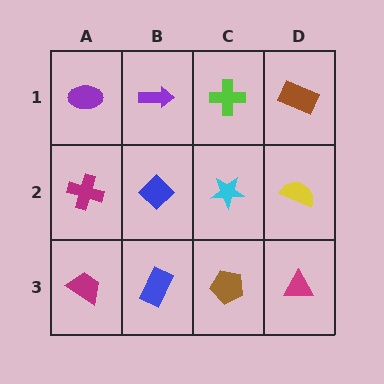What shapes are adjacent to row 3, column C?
A cyan star (row 2, column C), a blue rectangle (row 3, column B), a magenta triangle (row 3, column D).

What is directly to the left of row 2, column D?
A cyan star.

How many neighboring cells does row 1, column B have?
3.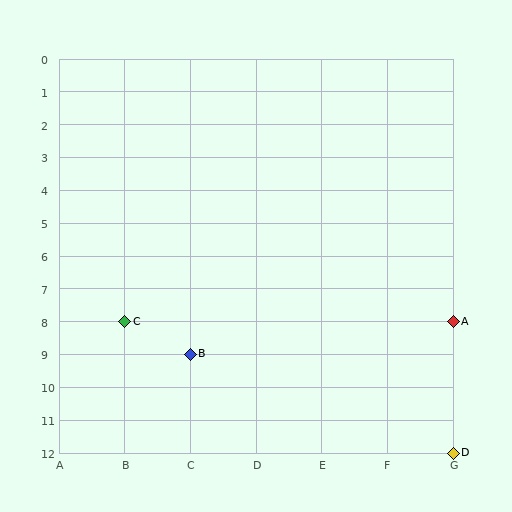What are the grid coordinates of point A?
Point A is at grid coordinates (G, 8).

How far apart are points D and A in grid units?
Points D and A are 4 rows apart.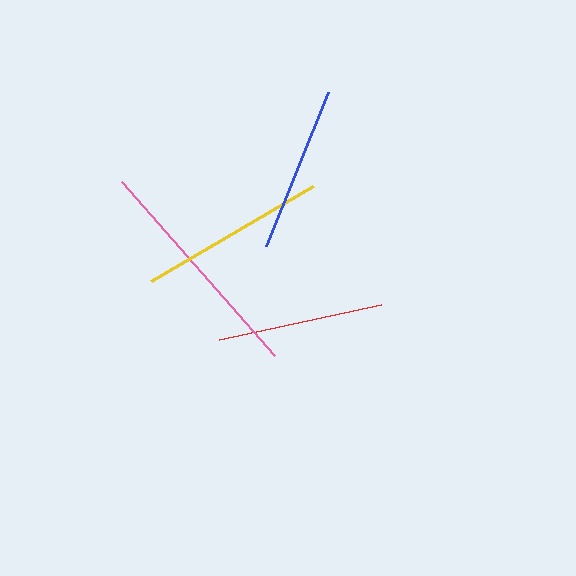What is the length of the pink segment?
The pink segment is approximately 232 pixels long.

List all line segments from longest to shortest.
From longest to shortest: pink, yellow, blue, red.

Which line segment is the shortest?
The red line is the shortest at approximately 165 pixels.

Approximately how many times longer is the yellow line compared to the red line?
The yellow line is approximately 1.1 times the length of the red line.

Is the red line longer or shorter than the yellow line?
The yellow line is longer than the red line.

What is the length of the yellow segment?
The yellow segment is approximately 188 pixels long.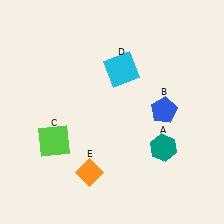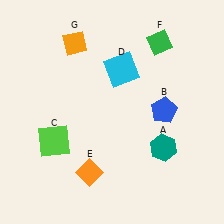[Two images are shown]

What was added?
A green diamond (F), an orange diamond (G) were added in Image 2.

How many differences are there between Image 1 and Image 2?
There are 2 differences between the two images.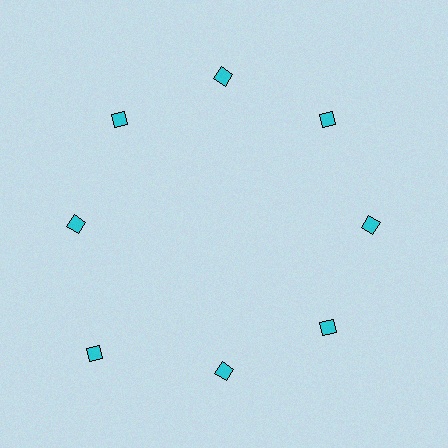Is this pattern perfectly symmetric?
No. The 8 cyan diamonds are arranged in a ring, but one element near the 8 o'clock position is pushed outward from the center, breaking the 8-fold rotational symmetry.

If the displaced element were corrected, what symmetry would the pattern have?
It would have 8-fold rotational symmetry — the pattern would map onto itself every 45 degrees.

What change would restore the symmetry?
The symmetry would be restored by moving it inward, back onto the ring so that all 8 diamonds sit at equal angles and equal distance from the center.